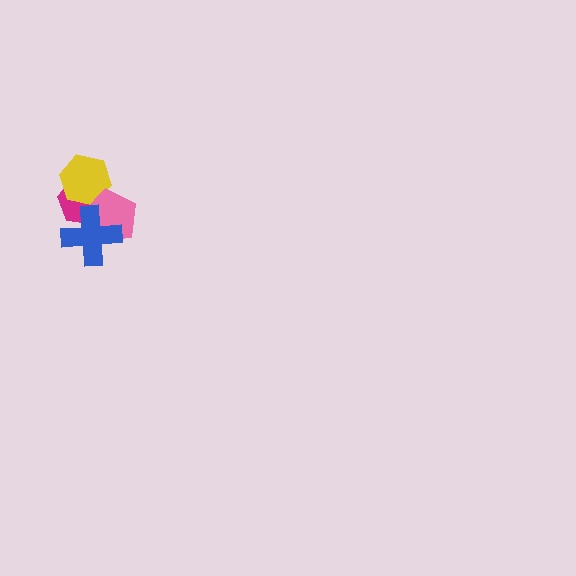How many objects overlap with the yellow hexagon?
2 objects overlap with the yellow hexagon.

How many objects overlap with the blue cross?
2 objects overlap with the blue cross.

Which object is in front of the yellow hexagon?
The pink pentagon is in front of the yellow hexagon.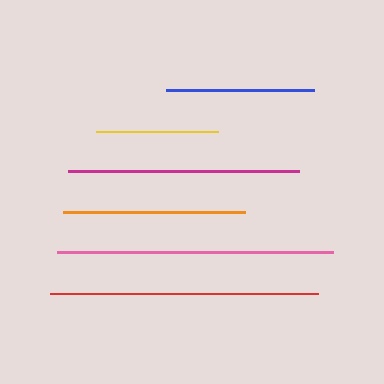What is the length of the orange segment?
The orange segment is approximately 182 pixels long.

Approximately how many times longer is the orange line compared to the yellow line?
The orange line is approximately 1.5 times the length of the yellow line.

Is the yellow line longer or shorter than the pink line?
The pink line is longer than the yellow line.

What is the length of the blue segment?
The blue segment is approximately 149 pixels long.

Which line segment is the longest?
The pink line is the longest at approximately 276 pixels.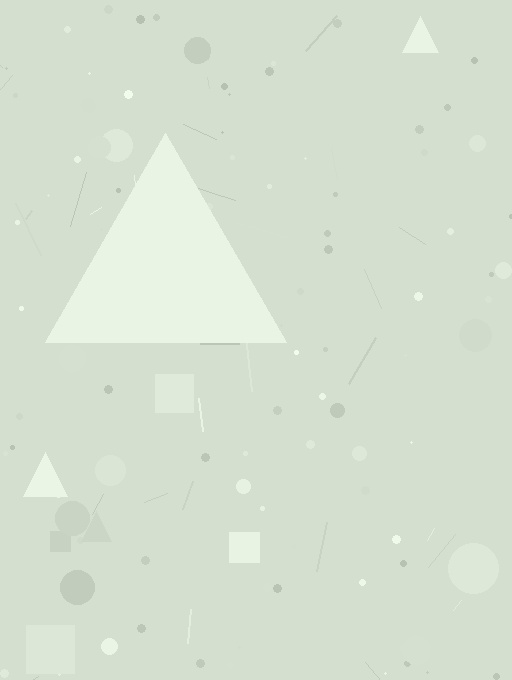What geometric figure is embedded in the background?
A triangle is embedded in the background.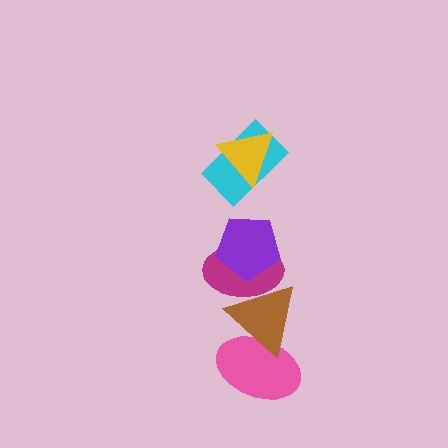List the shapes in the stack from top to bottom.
From top to bottom: the yellow triangle, the cyan rectangle, the purple pentagon, the magenta ellipse, the brown triangle, the pink ellipse.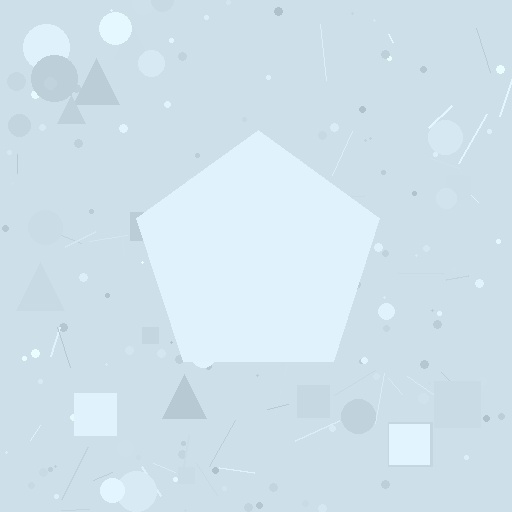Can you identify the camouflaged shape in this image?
The camouflaged shape is a pentagon.